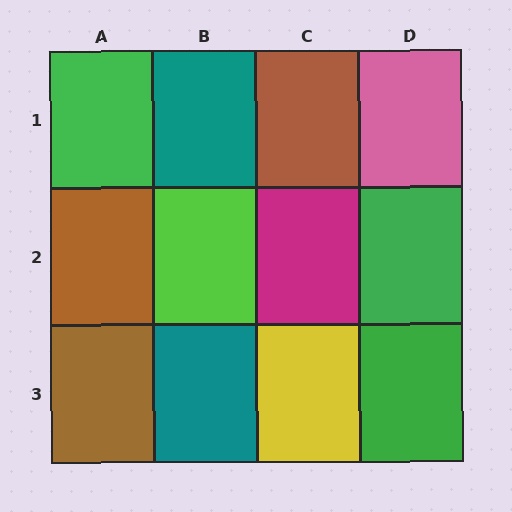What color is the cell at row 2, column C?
Magenta.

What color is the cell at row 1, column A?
Green.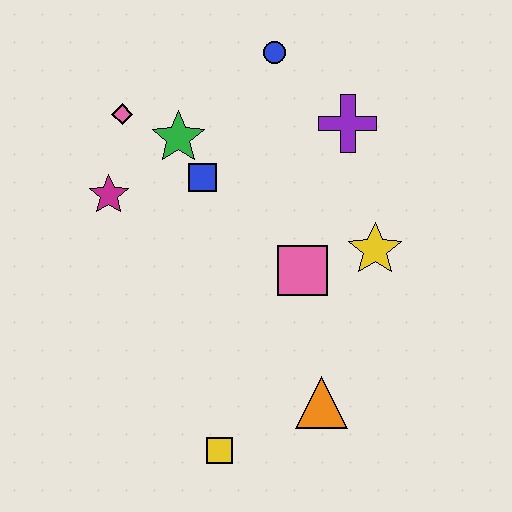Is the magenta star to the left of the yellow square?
Yes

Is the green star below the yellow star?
No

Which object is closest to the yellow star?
The pink square is closest to the yellow star.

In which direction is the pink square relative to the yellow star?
The pink square is to the left of the yellow star.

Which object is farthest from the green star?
The yellow square is farthest from the green star.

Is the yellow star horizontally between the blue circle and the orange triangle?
No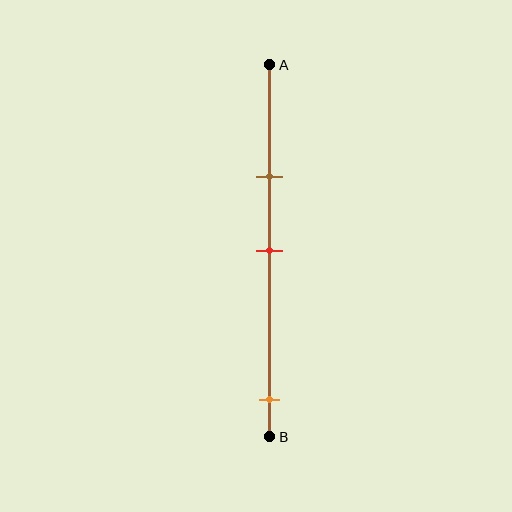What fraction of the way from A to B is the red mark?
The red mark is approximately 50% (0.5) of the way from A to B.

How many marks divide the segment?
There are 3 marks dividing the segment.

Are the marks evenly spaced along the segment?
No, the marks are not evenly spaced.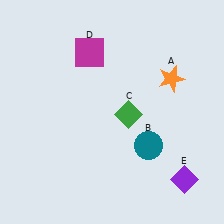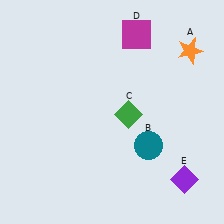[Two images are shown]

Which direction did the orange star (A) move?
The orange star (A) moved up.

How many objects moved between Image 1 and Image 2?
2 objects moved between the two images.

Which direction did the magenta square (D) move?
The magenta square (D) moved right.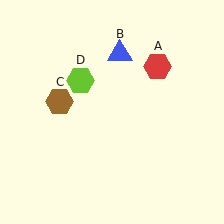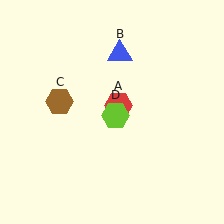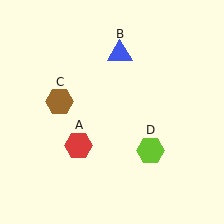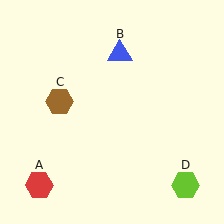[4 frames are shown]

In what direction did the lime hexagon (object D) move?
The lime hexagon (object D) moved down and to the right.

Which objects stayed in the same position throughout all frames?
Blue triangle (object B) and brown hexagon (object C) remained stationary.